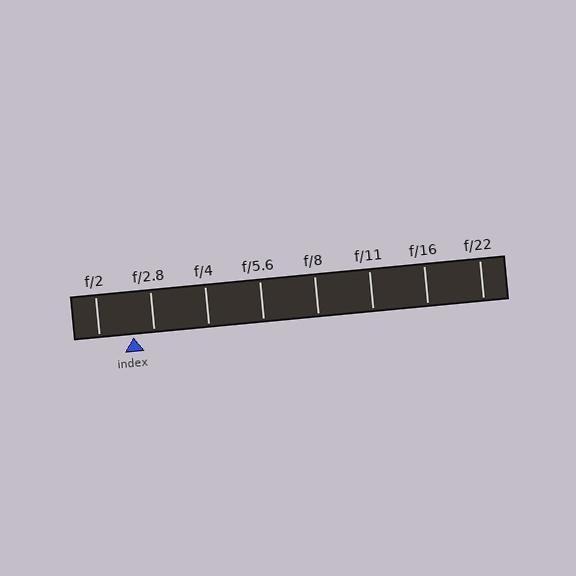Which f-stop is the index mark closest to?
The index mark is closest to f/2.8.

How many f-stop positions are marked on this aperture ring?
There are 8 f-stop positions marked.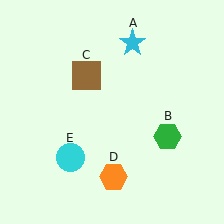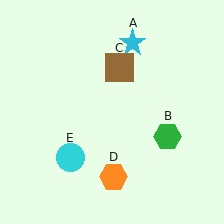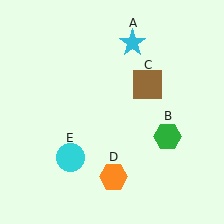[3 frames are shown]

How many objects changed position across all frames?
1 object changed position: brown square (object C).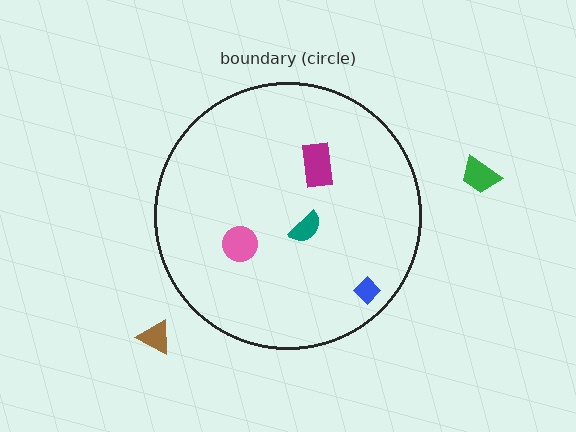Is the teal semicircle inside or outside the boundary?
Inside.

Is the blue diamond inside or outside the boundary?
Inside.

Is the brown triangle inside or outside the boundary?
Outside.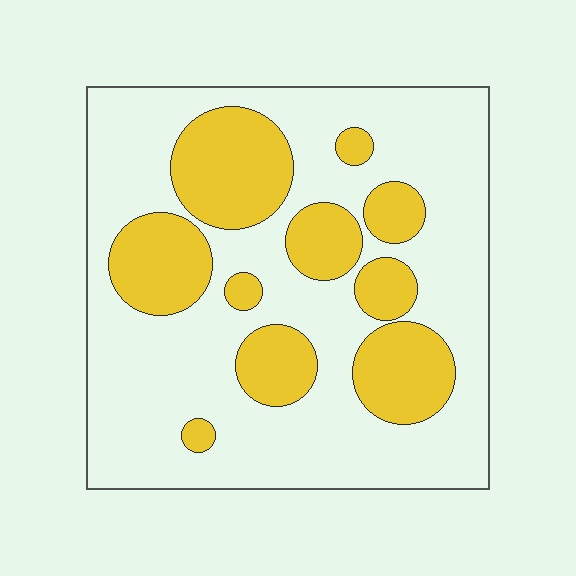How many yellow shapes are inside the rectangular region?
10.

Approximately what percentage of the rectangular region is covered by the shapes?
Approximately 30%.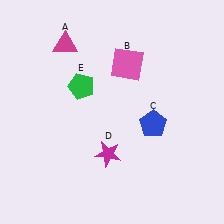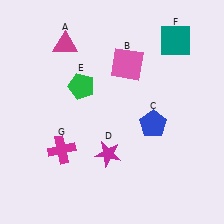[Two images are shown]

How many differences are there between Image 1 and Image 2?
There are 2 differences between the two images.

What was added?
A teal square (F), a magenta cross (G) were added in Image 2.